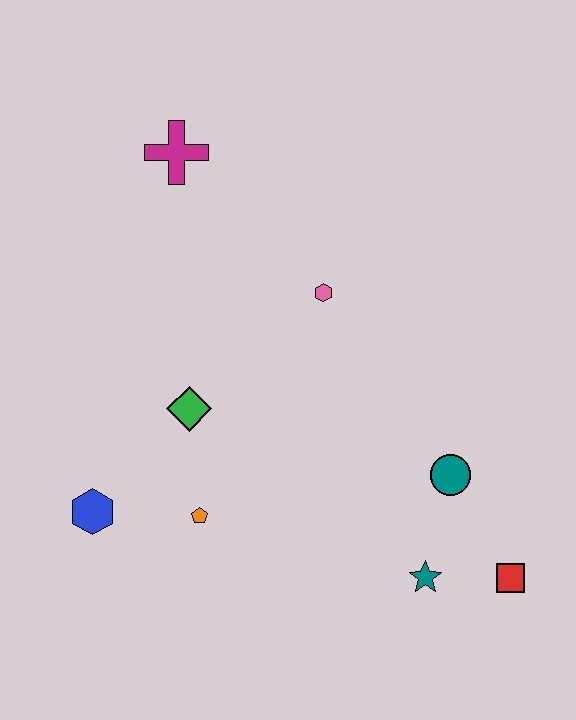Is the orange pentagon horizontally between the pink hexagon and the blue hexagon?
Yes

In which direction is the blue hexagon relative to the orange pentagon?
The blue hexagon is to the left of the orange pentagon.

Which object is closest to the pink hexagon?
The green diamond is closest to the pink hexagon.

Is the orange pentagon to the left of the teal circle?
Yes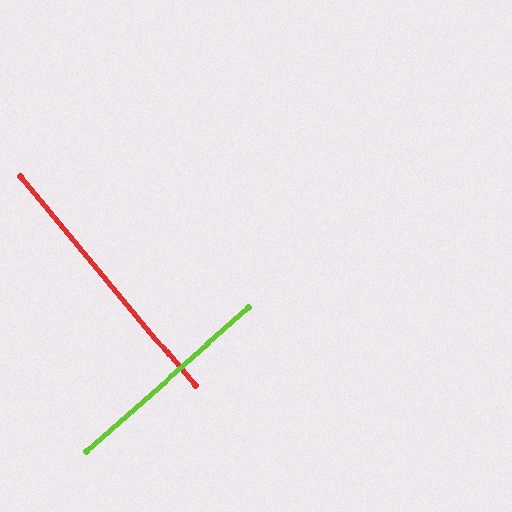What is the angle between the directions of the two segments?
Approximately 88 degrees.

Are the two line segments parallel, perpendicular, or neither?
Perpendicular — they meet at approximately 88°.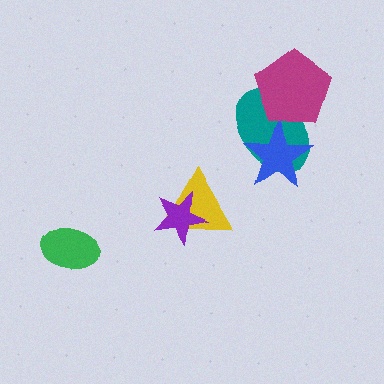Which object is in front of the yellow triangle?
The purple star is in front of the yellow triangle.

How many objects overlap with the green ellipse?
0 objects overlap with the green ellipse.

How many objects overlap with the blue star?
2 objects overlap with the blue star.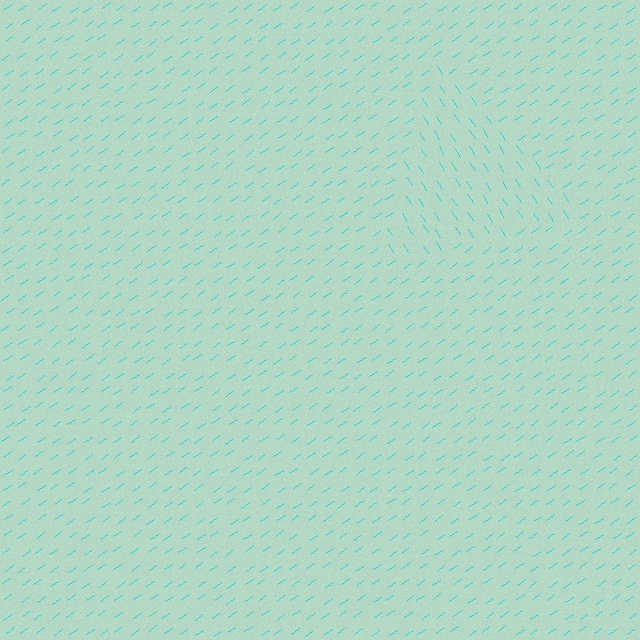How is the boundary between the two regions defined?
The boundary is defined purely by a change in line orientation (approximately 89 degrees difference). All lines are the same color and thickness.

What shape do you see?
I see a triangle.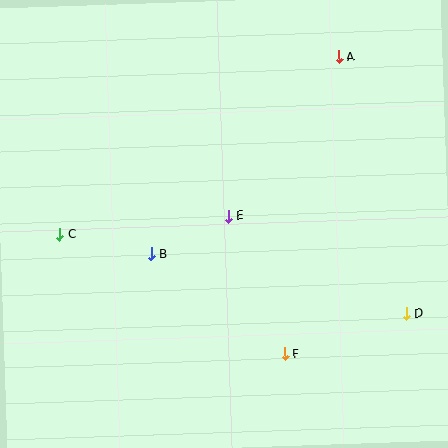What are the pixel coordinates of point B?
Point B is at (151, 254).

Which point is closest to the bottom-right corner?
Point D is closest to the bottom-right corner.